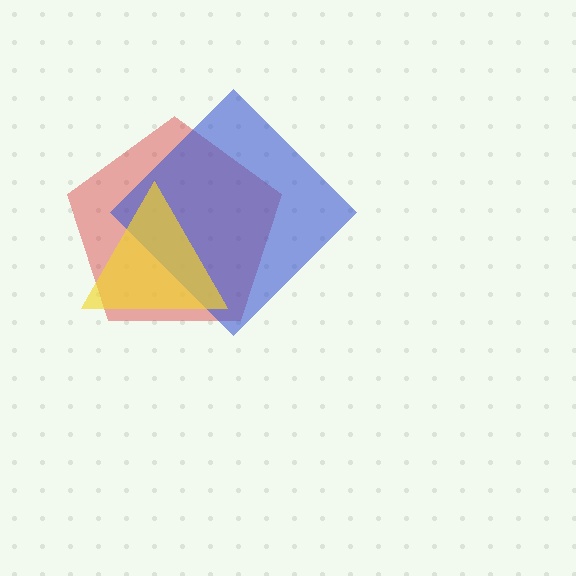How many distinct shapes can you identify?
There are 3 distinct shapes: a red pentagon, a blue diamond, a yellow triangle.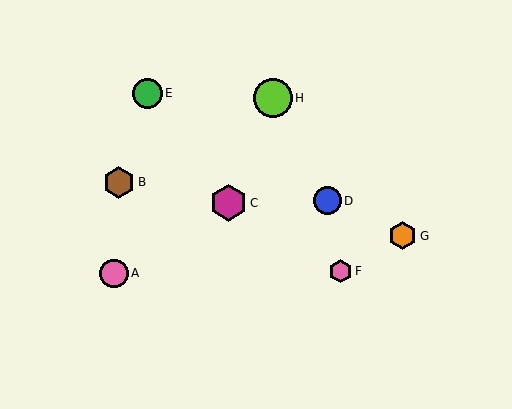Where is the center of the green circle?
The center of the green circle is at (147, 93).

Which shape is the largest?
The lime circle (labeled H) is the largest.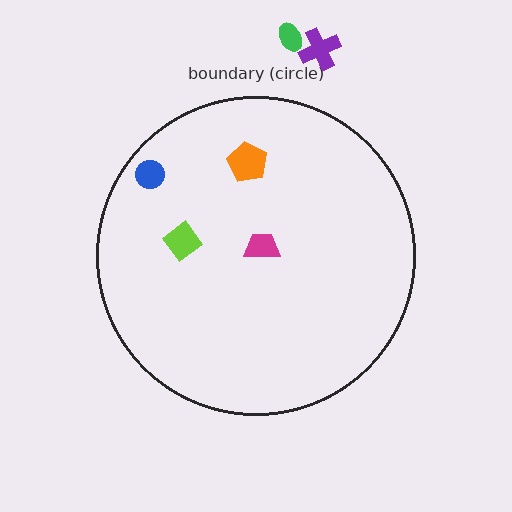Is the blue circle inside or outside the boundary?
Inside.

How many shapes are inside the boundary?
4 inside, 2 outside.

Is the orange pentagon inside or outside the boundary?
Inside.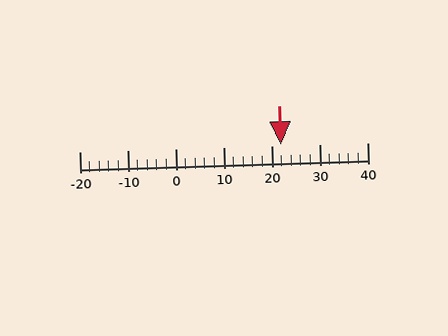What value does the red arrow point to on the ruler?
The red arrow points to approximately 22.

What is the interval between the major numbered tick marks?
The major tick marks are spaced 10 units apart.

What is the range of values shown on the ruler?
The ruler shows values from -20 to 40.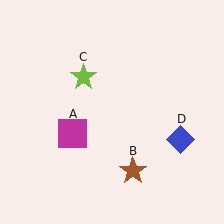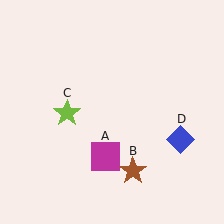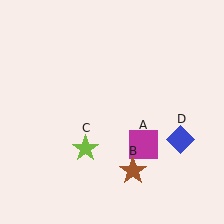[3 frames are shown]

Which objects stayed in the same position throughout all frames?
Brown star (object B) and blue diamond (object D) remained stationary.